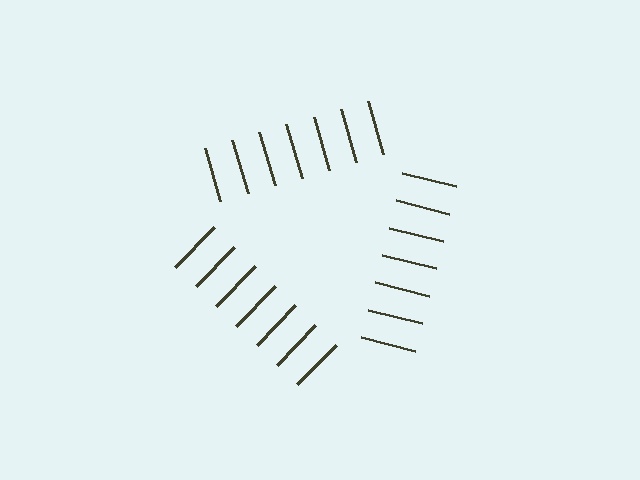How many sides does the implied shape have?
3 sides — the line-ends trace a triangle.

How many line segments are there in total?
21 — 7 along each of the 3 edges.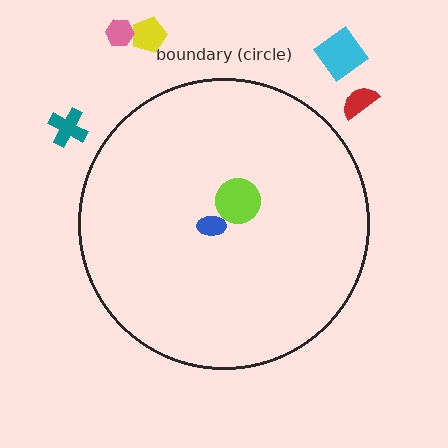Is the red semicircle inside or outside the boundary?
Outside.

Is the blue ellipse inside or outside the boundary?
Inside.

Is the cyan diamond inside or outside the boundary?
Outside.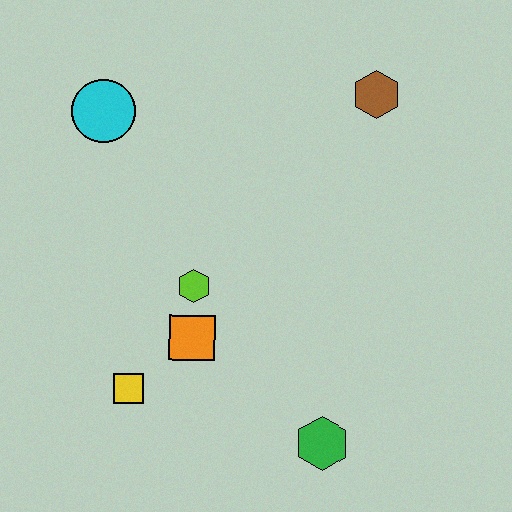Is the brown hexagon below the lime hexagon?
No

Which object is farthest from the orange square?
The brown hexagon is farthest from the orange square.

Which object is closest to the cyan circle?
The lime hexagon is closest to the cyan circle.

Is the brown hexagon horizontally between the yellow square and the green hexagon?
No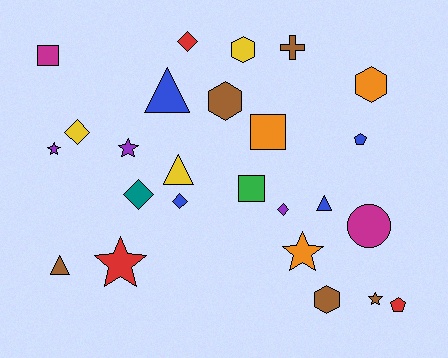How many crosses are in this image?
There is 1 cross.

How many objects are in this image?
There are 25 objects.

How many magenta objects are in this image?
There are 2 magenta objects.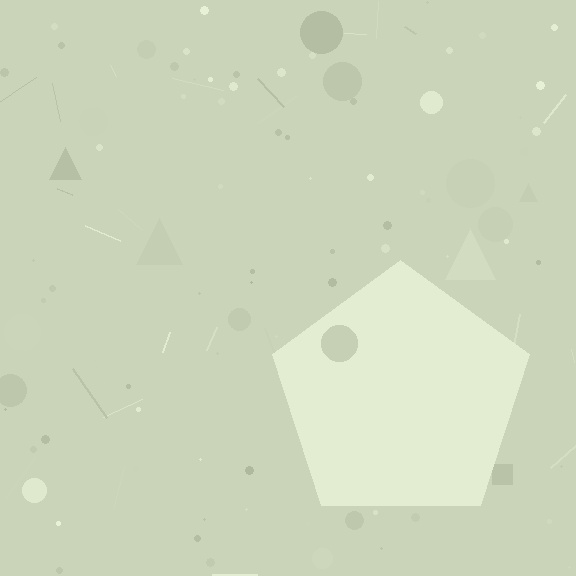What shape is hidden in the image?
A pentagon is hidden in the image.